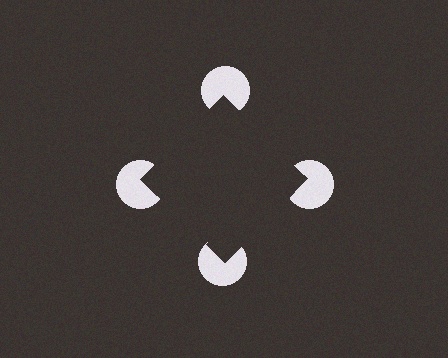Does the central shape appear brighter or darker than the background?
It typically appears slightly darker than the background, even though no actual brightness change is drawn.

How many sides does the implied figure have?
4 sides.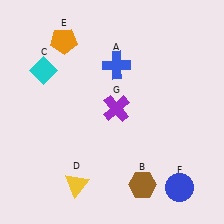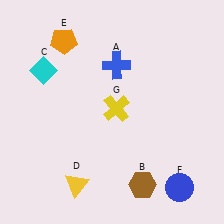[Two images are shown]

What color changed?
The cross (G) changed from purple in Image 1 to yellow in Image 2.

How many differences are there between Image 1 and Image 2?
There is 1 difference between the two images.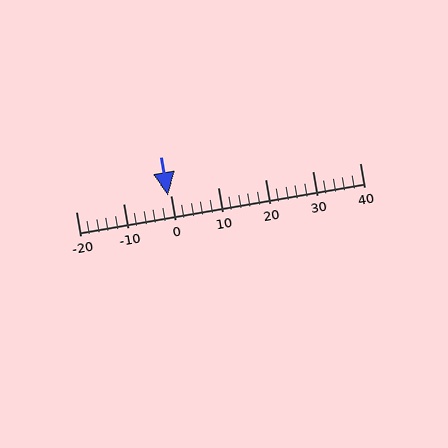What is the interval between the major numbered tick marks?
The major tick marks are spaced 10 units apart.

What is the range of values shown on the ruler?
The ruler shows values from -20 to 40.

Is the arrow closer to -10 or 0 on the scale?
The arrow is closer to 0.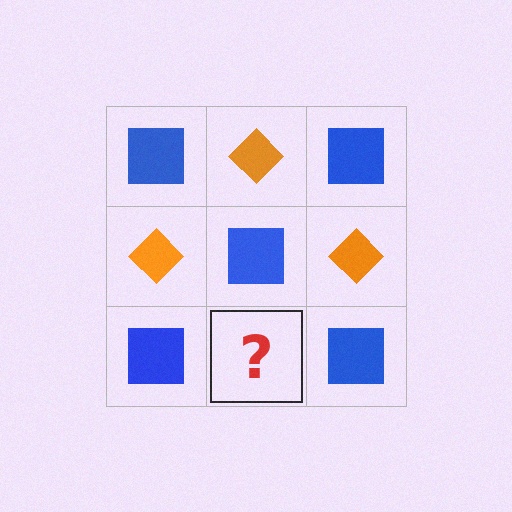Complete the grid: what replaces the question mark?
The question mark should be replaced with an orange diamond.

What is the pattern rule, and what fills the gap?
The rule is that it alternates blue square and orange diamond in a checkerboard pattern. The gap should be filled with an orange diamond.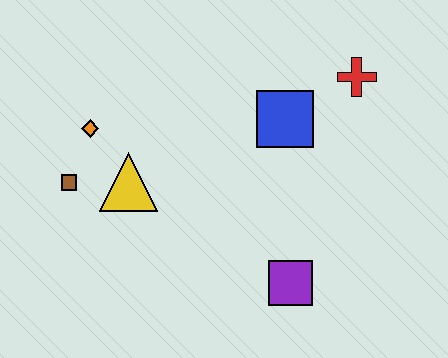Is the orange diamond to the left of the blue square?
Yes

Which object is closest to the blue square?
The red cross is closest to the blue square.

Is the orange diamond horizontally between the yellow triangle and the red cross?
No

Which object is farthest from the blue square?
The brown square is farthest from the blue square.